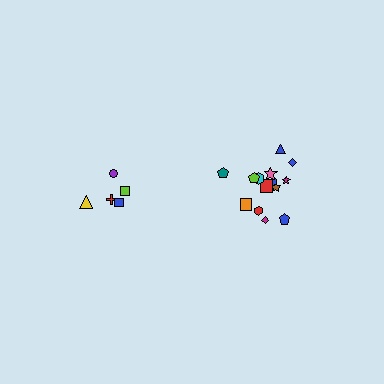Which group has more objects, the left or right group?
The right group.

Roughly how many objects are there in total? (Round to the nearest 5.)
Roughly 20 objects in total.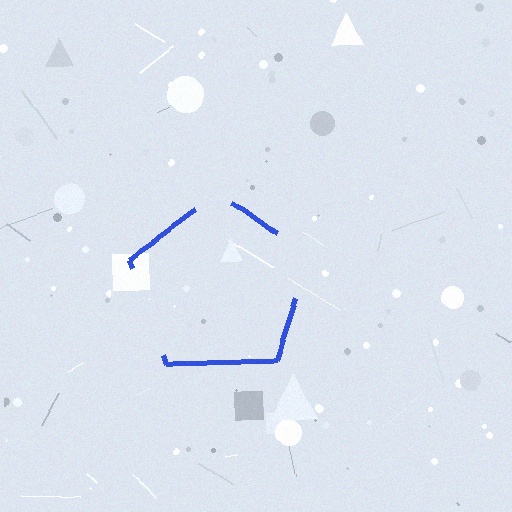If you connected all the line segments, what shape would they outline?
They would outline a pentagon.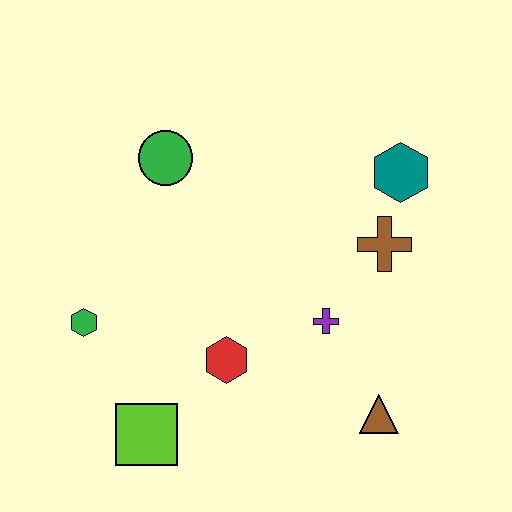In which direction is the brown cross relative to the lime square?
The brown cross is to the right of the lime square.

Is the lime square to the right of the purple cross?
No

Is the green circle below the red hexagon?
No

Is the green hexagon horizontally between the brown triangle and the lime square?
No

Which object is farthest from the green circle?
The brown triangle is farthest from the green circle.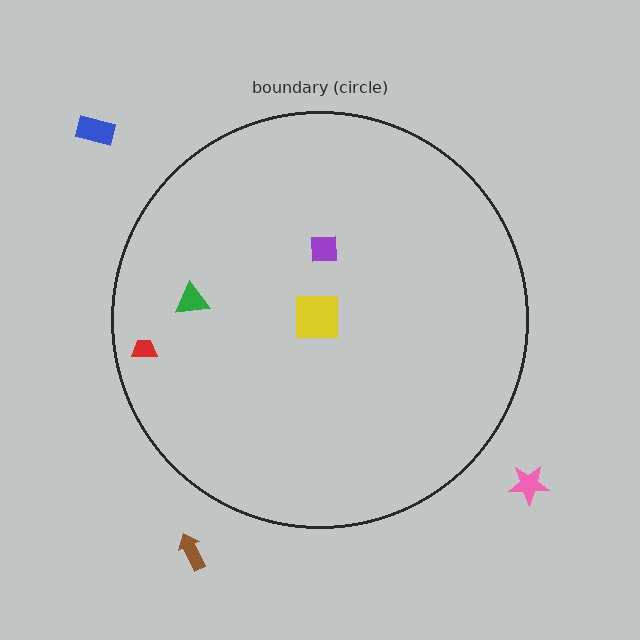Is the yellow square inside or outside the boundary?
Inside.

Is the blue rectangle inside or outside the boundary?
Outside.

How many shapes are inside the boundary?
4 inside, 3 outside.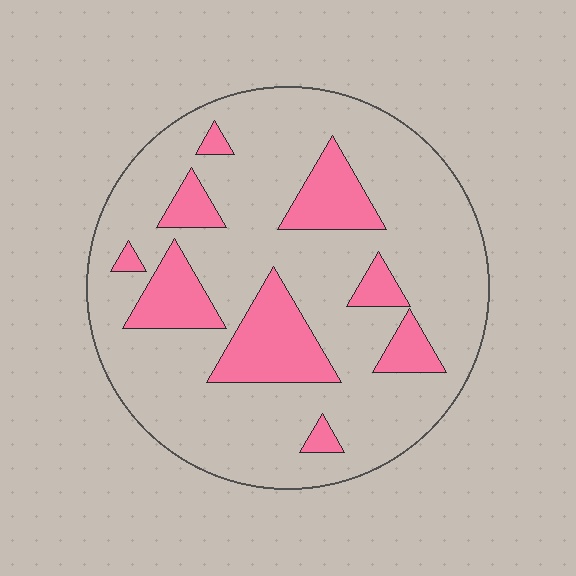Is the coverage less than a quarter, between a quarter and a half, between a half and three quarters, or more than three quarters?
Less than a quarter.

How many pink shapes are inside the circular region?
9.